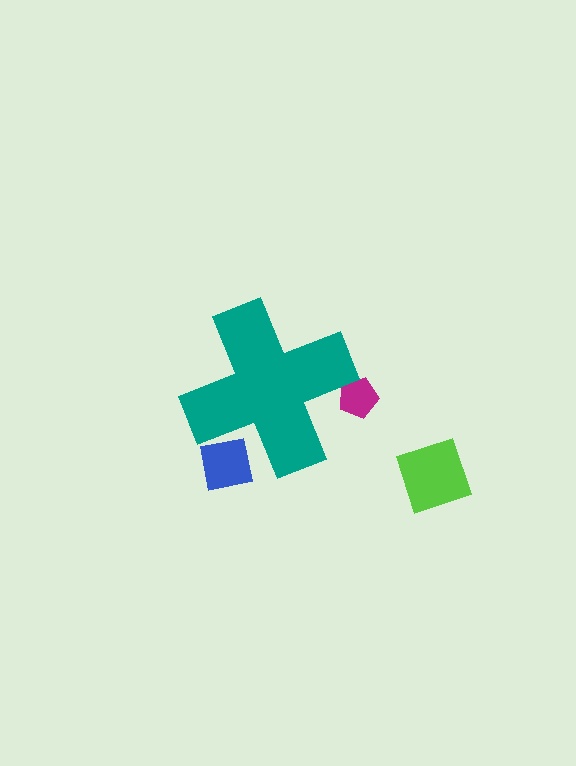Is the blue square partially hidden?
Yes, the blue square is partially hidden behind the teal cross.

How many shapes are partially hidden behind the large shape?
2 shapes are partially hidden.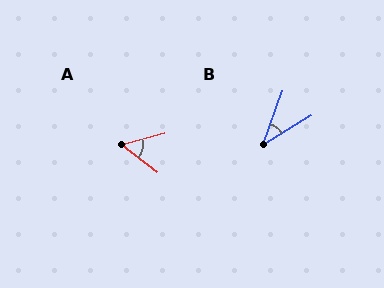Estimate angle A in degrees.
Approximately 52 degrees.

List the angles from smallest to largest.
B (39°), A (52°).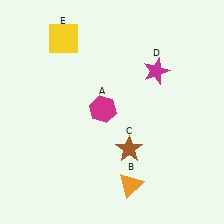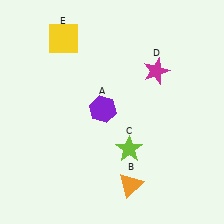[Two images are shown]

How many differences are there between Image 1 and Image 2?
There are 2 differences between the two images.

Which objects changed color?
A changed from magenta to purple. C changed from brown to lime.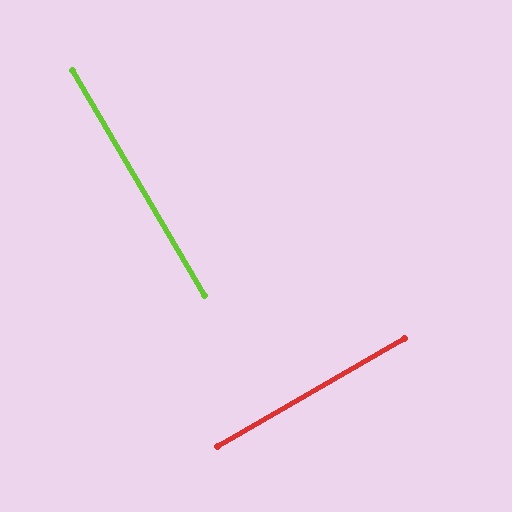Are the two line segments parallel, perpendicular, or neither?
Perpendicular — they meet at approximately 90°.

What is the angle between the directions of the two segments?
Approximately 90 degrees.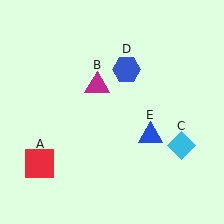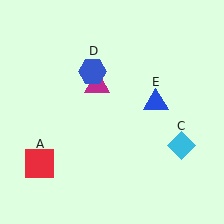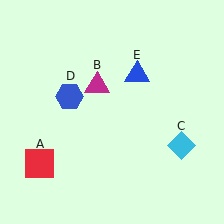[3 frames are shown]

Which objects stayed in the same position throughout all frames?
Red square (object A) and magenta triangle (object B) and cyan diamond (object C) remained stationary.